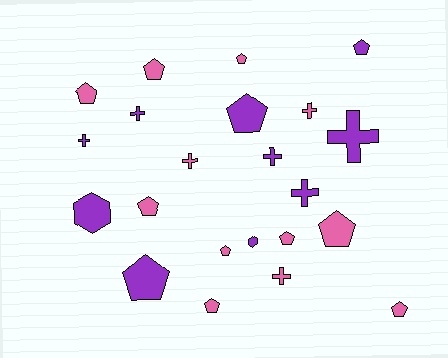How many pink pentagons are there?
There are 9 pink pentagons.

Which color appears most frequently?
Pink, with 12 objects.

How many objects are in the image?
There are 22 objects.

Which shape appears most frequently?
Pentagon, with 12 objects.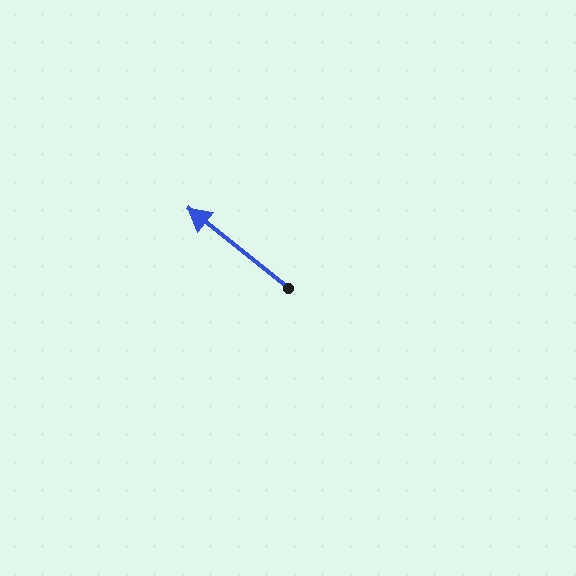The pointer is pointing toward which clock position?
Roughly 10 o'clock.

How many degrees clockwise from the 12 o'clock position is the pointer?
Approximately 309 degrees.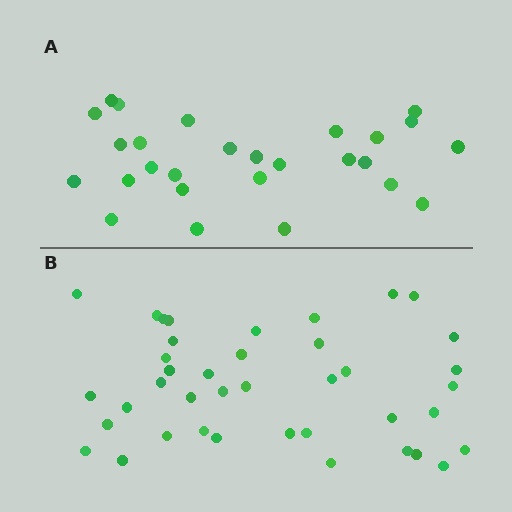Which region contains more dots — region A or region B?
Region B (the bottom region) has more dots.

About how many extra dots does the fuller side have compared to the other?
Region B has approximately 15 more dots than region A.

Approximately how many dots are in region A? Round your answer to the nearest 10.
About 30 dots. (The exact count is 27, which rounds to 30.)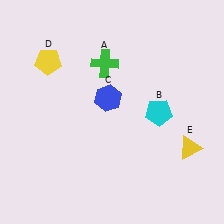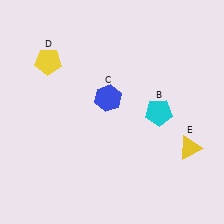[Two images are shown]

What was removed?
The green cross (A) was removed in Image 2.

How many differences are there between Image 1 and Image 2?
There is 1 difference between the two images.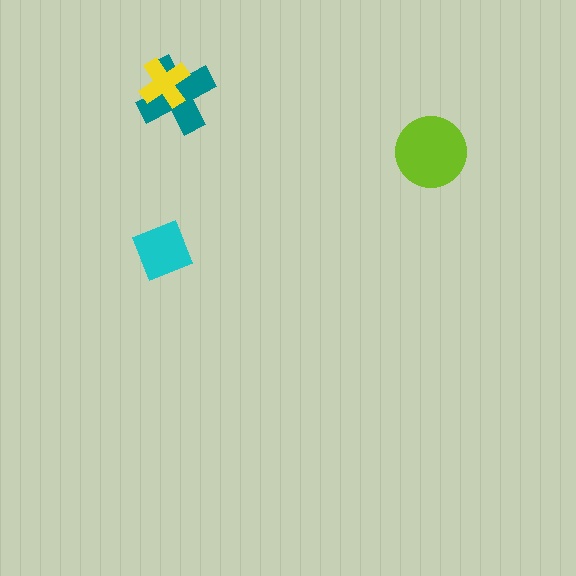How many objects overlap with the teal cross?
1 object overlaps with the teal cross.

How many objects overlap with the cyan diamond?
0 objects overlap with the cyan diamond.